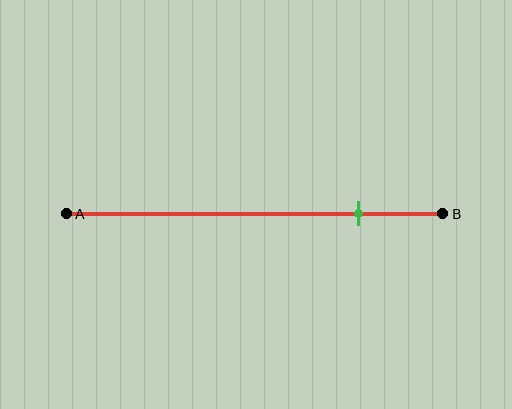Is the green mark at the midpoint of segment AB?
No, the mark is at about 80% from A, not at the 50% midpoint.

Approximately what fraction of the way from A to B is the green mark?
The green mark is approximately 80% of the way from A to B.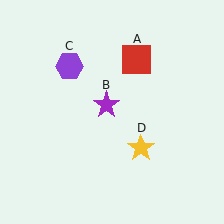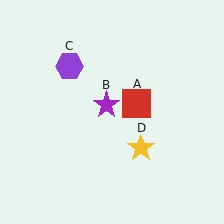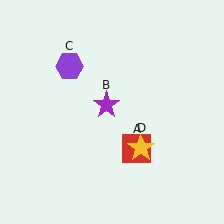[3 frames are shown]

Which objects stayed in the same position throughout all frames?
Purple star (object B) and purple hexagon (object C) and yellow star (object D) remained stationary.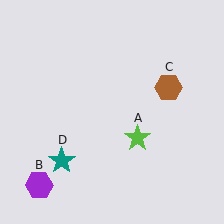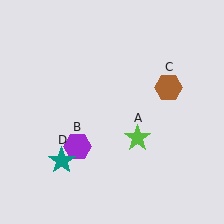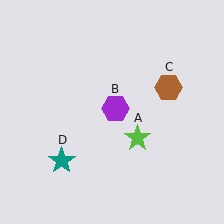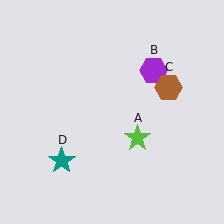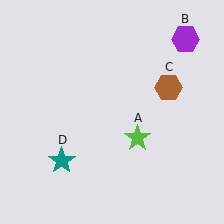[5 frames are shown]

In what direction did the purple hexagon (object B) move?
The purple hexagon (object B) moved up and to the right.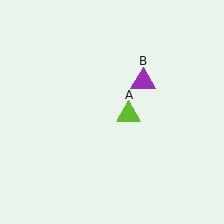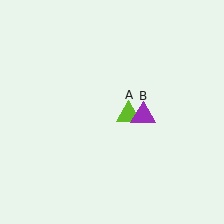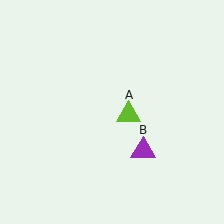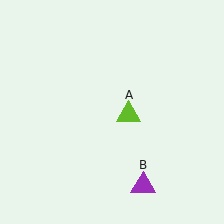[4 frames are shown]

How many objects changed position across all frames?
1 object changed position: purple triangle (object B).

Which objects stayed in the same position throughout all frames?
Lime triangle (object A) remained stationary.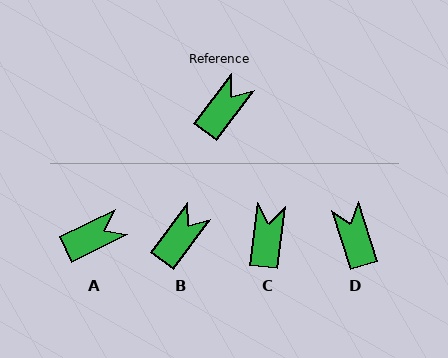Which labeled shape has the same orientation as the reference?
B.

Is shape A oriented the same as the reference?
No, it is off by about 27 degrees.